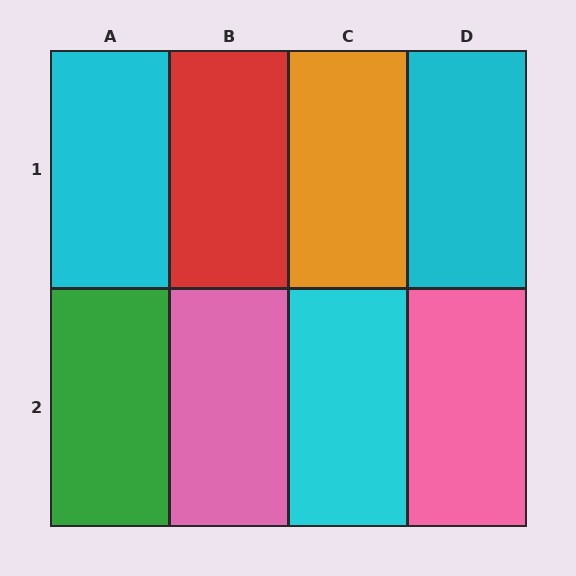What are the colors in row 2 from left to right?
Green, pink, cyan, pink.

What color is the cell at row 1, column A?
Cyan.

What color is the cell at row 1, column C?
Orange.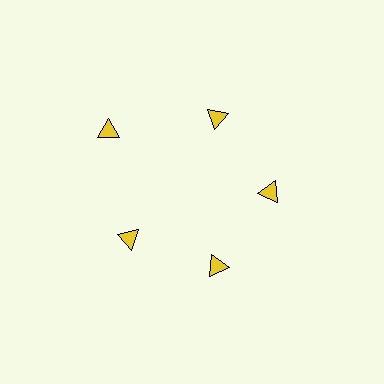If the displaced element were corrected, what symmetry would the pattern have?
It would have 5-fold rotational symmetry — the pattern would map onto itself every 72 degrees.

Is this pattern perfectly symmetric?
No. The 5 yellow triangles are arranged in a ring, but one element near the 10 o'clock position is pushed outward from the center, breaking the 5-fold rotational symmetry.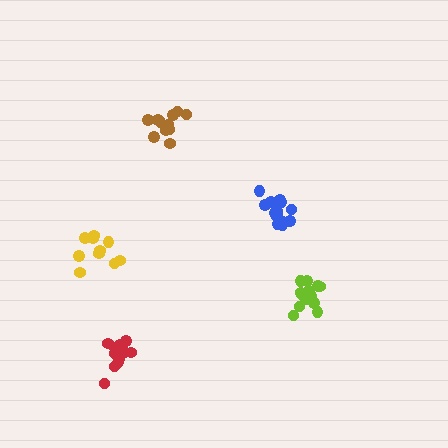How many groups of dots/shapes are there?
There are 5 groups.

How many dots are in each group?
Group 1: 11 dots, Group 2: 15 dots, Group 3: 15 dots, Group 4: 15 dots, Group 5: 10 dots (66 total).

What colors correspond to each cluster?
The clusters are colored: brown, red, lime, blue, yellow.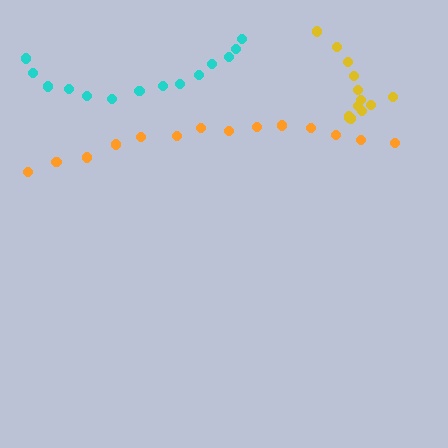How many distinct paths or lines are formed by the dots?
There are 3 distinct paths.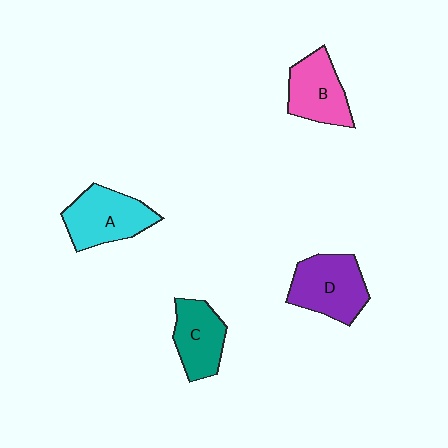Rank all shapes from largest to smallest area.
From largest to smallest: D (purple), A (cyan), B (pink), C (teal).